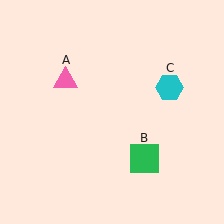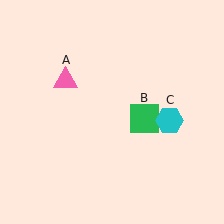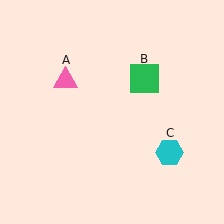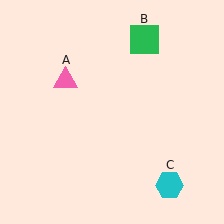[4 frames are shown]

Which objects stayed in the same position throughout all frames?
Pink triangle (object A) remained stationary.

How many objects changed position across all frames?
2 objects changed position: green square (object B), cyan hexagon (object C).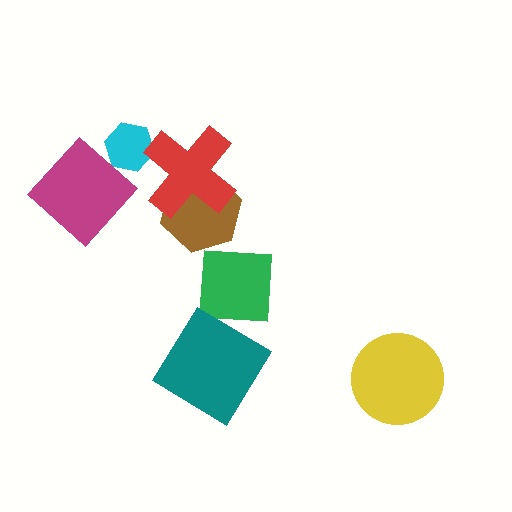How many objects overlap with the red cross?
2 objects overlap with the red cross.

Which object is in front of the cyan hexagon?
The red cross is in front of the cyan hexagon.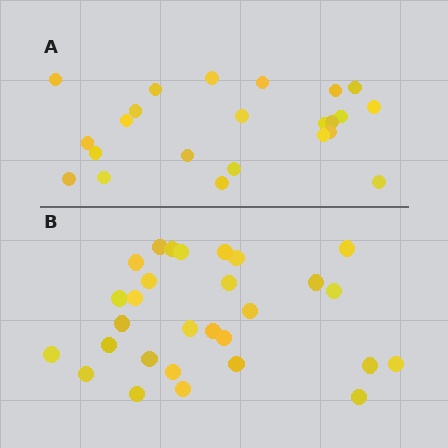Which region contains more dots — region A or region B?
Region B (the bottom region) has more dots.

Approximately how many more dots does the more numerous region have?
Region B has about 6 more dots than region A.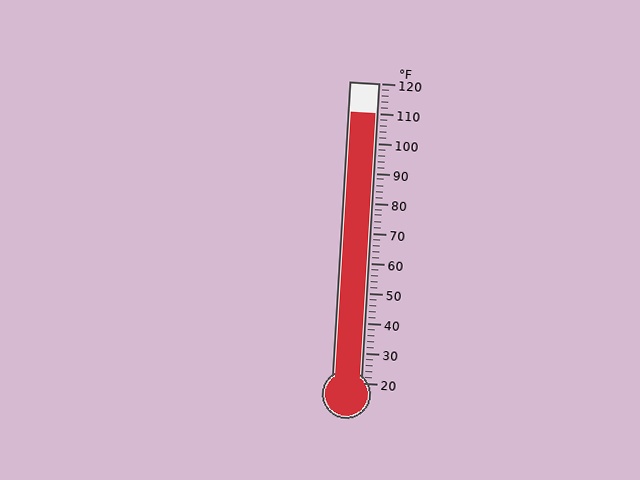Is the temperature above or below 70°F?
The temperature is above 70°F.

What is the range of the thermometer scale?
The thermometer scale ranges from 20°F to 120°F.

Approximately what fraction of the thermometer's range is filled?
The thermometer is filled to approximately 90% of its range.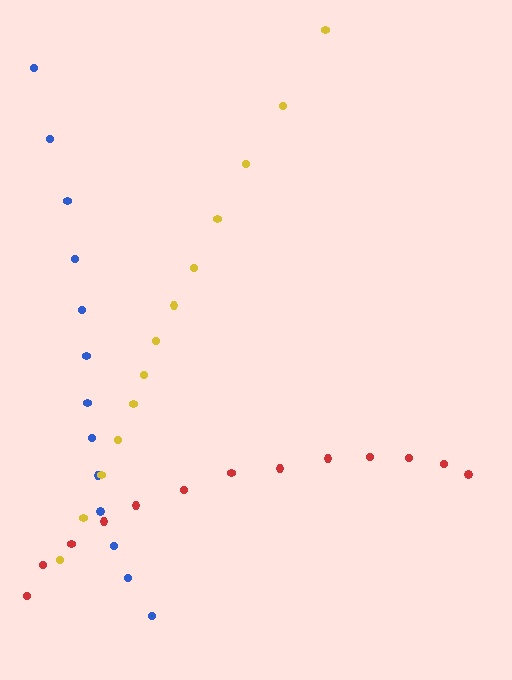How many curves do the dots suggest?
There are 3 distinct paths.